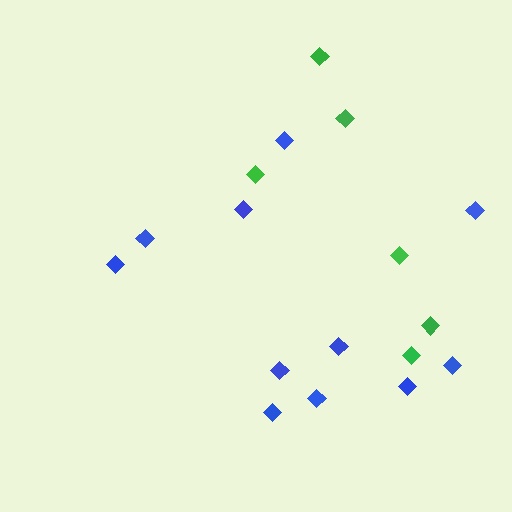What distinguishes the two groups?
There are 2 groups: one group of green diamonds (6) and one group of blue diamonds (11).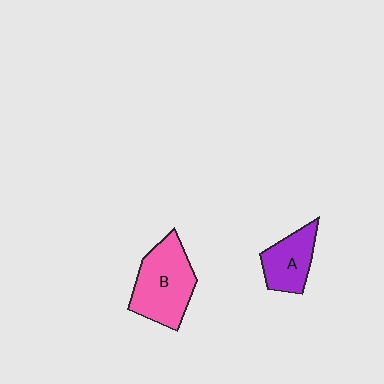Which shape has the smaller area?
Shape A (purple).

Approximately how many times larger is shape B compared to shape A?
Approximately 1.6 times.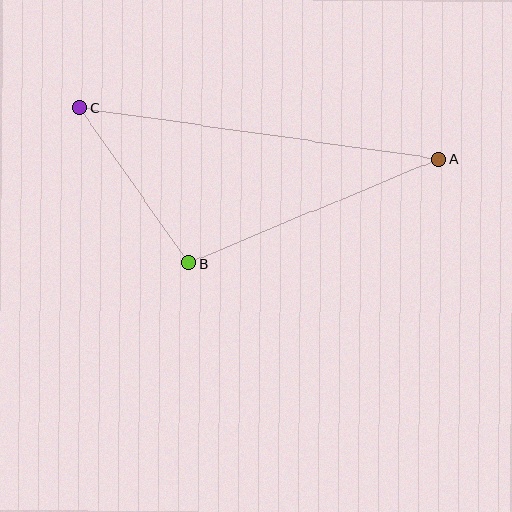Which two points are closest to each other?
Points B and C are closest to each other.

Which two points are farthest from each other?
Points A and C are farthest from each other.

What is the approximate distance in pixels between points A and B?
The distance between A and B is approximately 271 pixels.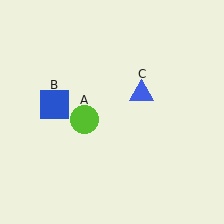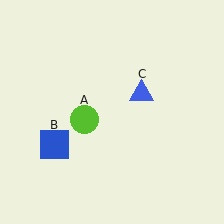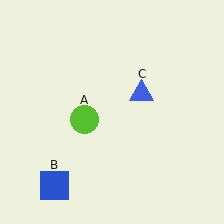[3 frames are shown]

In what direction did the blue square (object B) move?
The blue square (object B) moved down.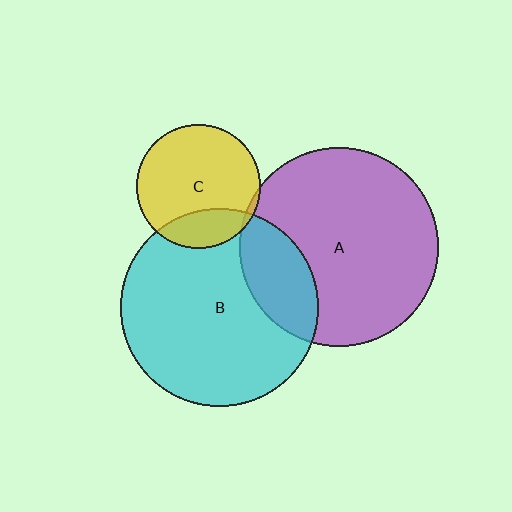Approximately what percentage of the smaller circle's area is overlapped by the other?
Approximately 20%.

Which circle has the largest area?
Circle A (purple).